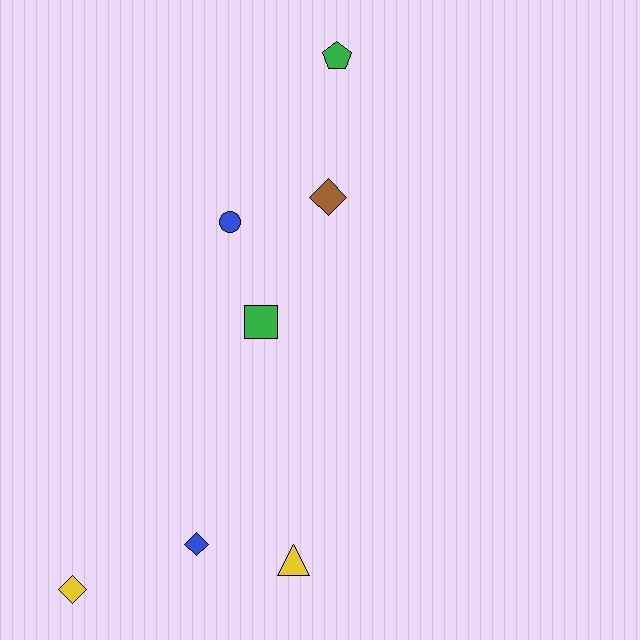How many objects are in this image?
There are 7 objects.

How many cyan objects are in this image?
There are no cyan objects.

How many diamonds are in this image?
There are 3 diamonds.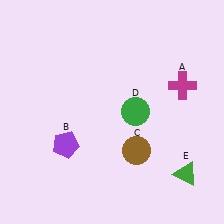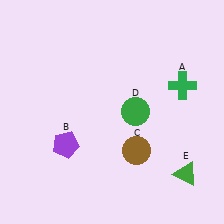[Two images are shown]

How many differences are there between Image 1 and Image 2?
There is 1 difference between the two images.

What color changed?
The cross (A) changed from magenta in Image 1 to green in Image 2.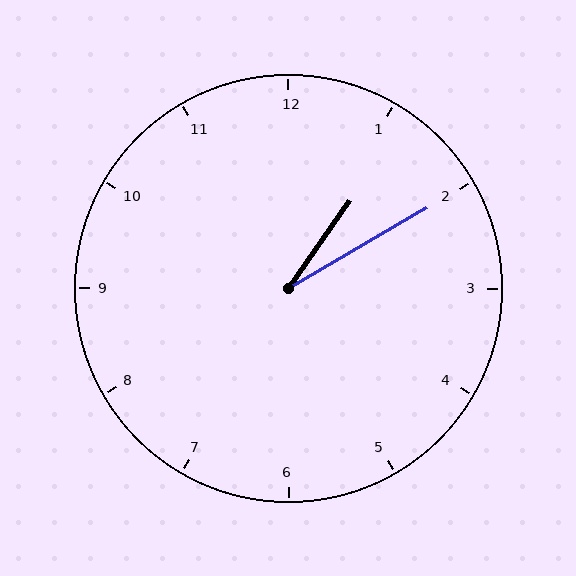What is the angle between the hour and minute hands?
Approximately 25 degrees.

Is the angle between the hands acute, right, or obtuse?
It is acute.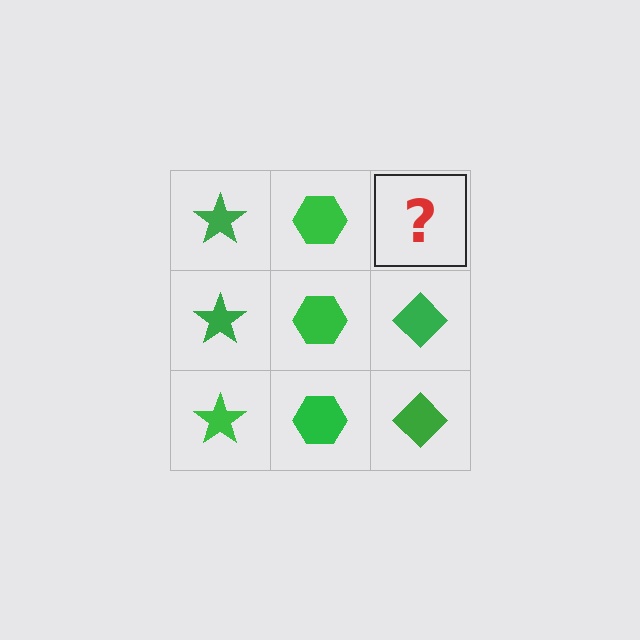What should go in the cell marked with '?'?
The missing cell should contain a green diamond.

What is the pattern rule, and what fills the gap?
The rule is that each column has a consistent shape. The gap should be filled with a green diamond.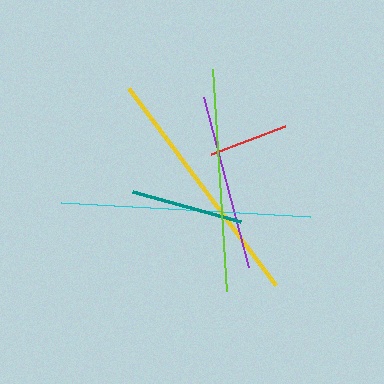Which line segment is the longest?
The cyan line is the longest at approximately 249 pixels.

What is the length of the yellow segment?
The yellow segment is approximately 246 pixels long.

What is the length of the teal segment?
The teal segment is approximately 112 pixels long.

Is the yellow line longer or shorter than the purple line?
The yellow line is longer than the purple line.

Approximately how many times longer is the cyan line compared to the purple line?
The cyan line is approximately 1.4 times the length of the purple line.